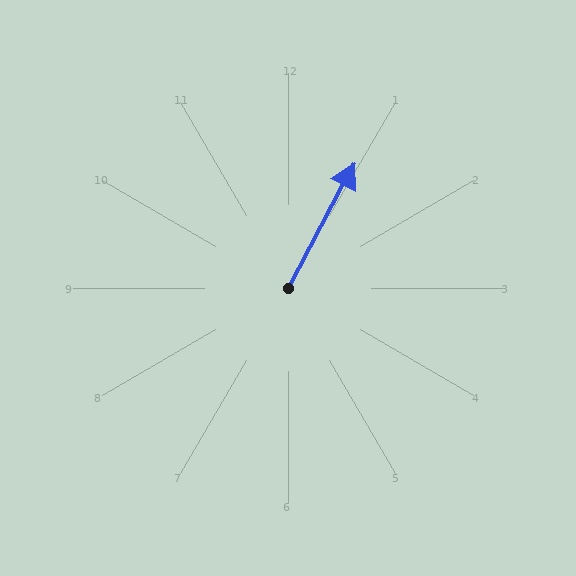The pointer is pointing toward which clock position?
Roughly 1 o'clock.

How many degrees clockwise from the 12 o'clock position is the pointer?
Approximately 28 degrees.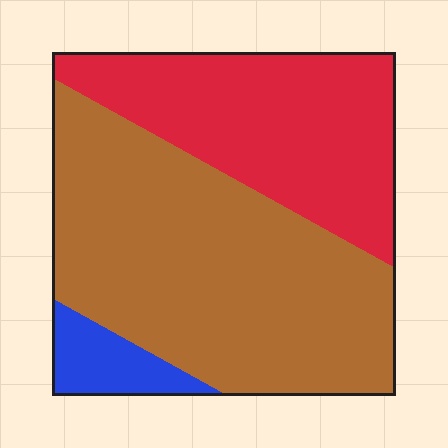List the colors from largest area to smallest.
From largest to smallest: brown, red, blue.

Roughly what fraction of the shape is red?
Red takes up about one third (1/3) of the shape.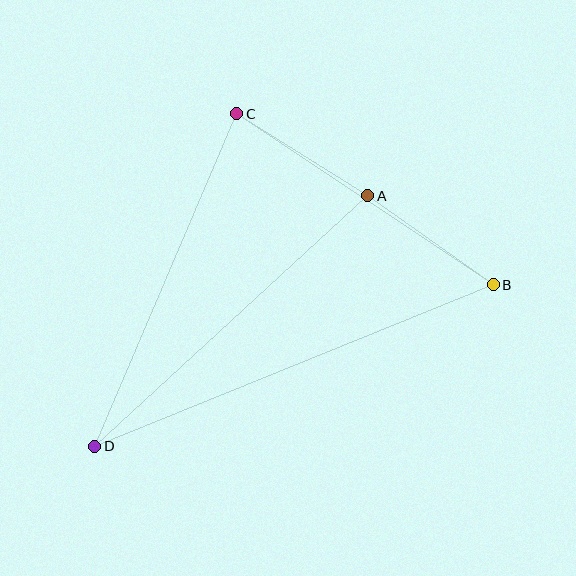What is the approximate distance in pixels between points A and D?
The distance between A and D is approximately 371 pixels.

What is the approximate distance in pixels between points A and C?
The distance between A and C is approximately 155 pixels.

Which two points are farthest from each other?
Points B and D are farthest from each other.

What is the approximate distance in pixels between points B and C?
The distance between B and C is approximately 308 pixels.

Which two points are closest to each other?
Points A and B are closest to each other.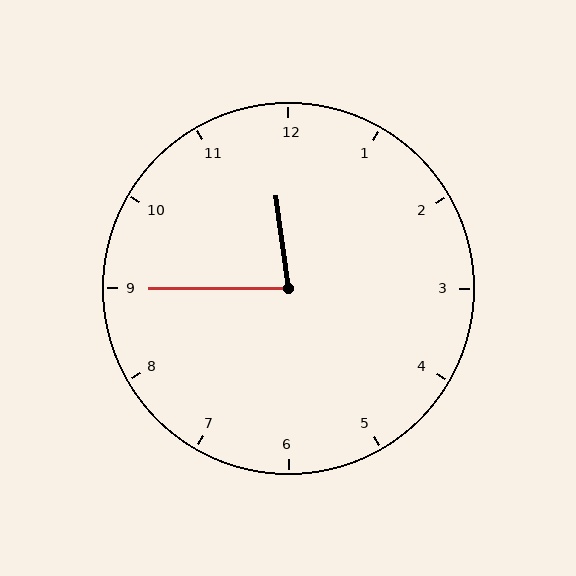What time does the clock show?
11:45.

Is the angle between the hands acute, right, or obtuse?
It is acute.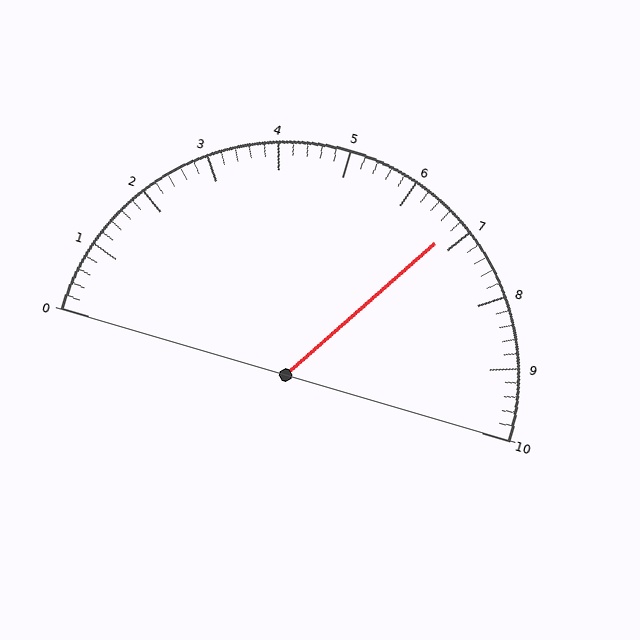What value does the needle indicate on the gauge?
The needle indicates approximately 6.8.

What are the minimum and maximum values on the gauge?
The gauge ranges from 0 to 10.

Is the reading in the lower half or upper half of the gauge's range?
The reading is in the upper half of the range (0 to 10).